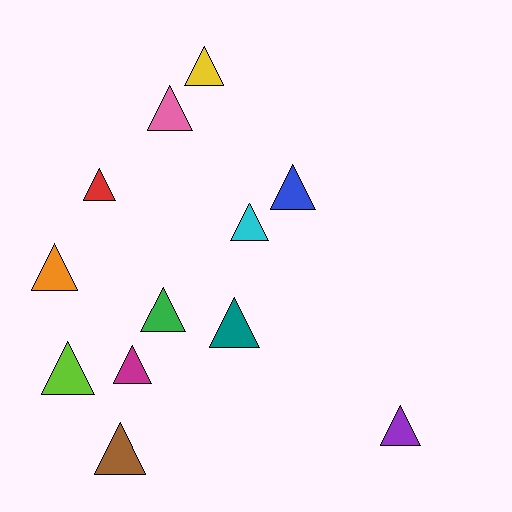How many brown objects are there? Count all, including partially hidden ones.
There is 1 brown object.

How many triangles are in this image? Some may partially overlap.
There are 12 triangles.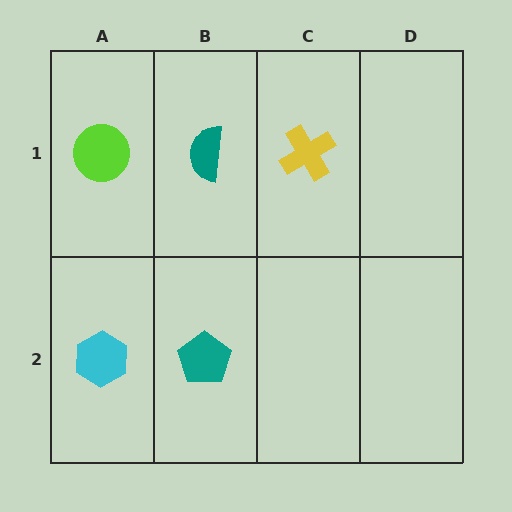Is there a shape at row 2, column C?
No, that cell is empty.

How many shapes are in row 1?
3 shapes.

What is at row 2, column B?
A teal pentagon.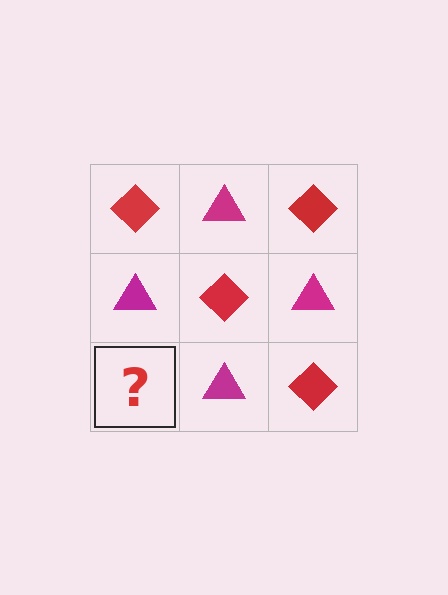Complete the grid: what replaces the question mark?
The question mark should be replaced with a red diamond.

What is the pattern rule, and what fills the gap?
The rule is that it alternates red diamond and magenta triangle in a checkerboard pattern. The gap should be filled with a red diamond.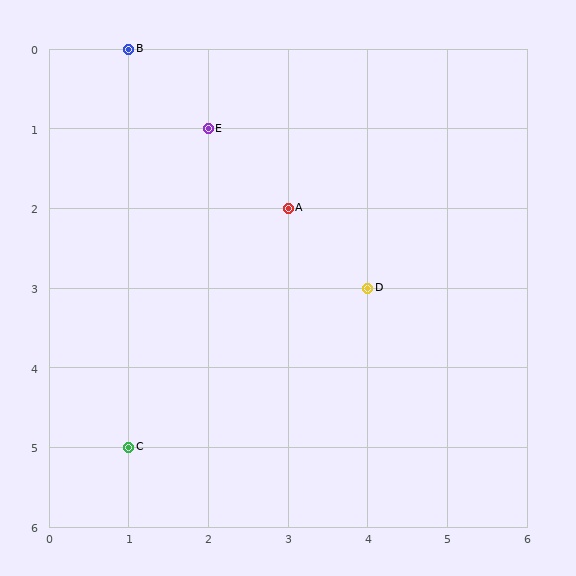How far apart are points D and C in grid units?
Points D and C are 3 columns and 2 rows apart (about 3.6 grid units diagonally).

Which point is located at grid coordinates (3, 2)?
Point A is at (3, 2).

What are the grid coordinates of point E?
Point E is at grid coordinates (2, 1).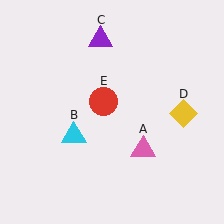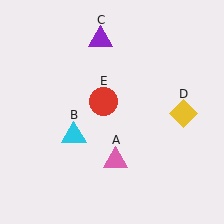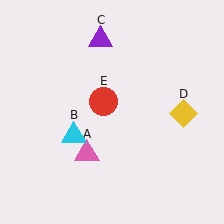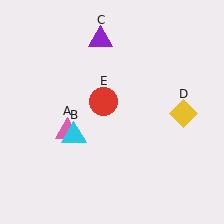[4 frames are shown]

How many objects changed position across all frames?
1 object changed position: pink triangle (object A).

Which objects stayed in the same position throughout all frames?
Cyan triangle (object B) and purple triangle (object C) and yellow diamond (object D) and red circle (object E) remained stationary.